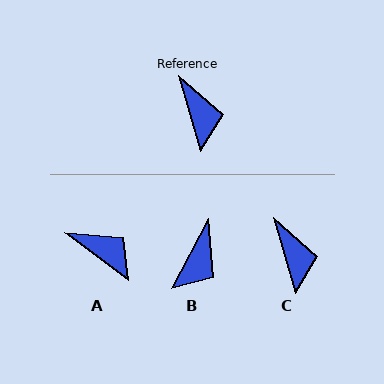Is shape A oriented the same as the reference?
No, it is off by about 37 degrees.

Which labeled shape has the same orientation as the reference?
C.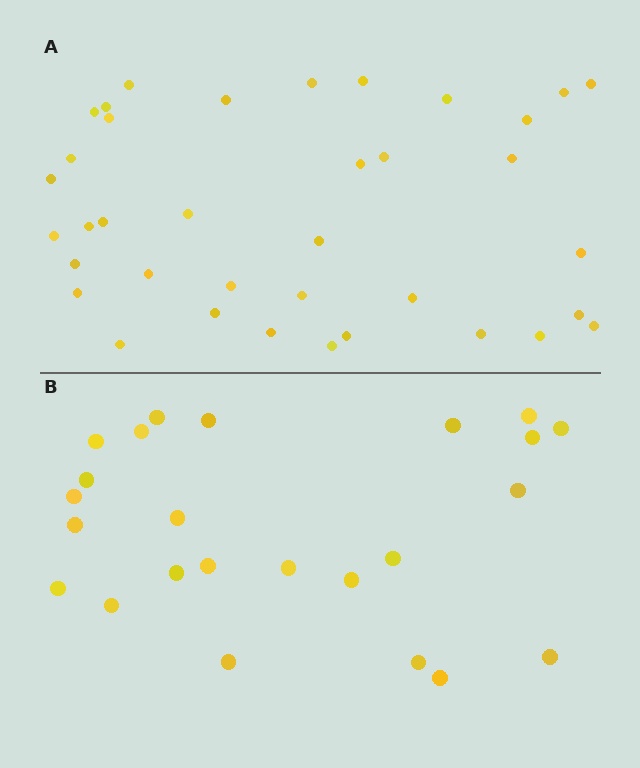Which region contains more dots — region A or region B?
Region A (the top region) has more dots.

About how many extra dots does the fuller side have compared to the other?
Region A has approximately 15 more dots than region B.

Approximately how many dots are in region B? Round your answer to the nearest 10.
About 20 dots. (The exact count is 24, which rounds to 20.)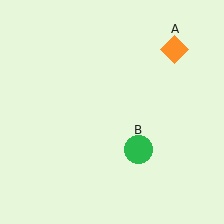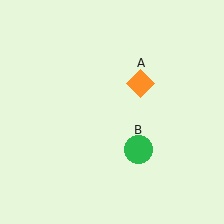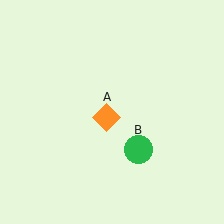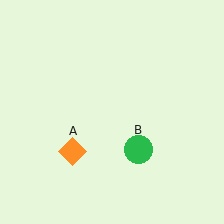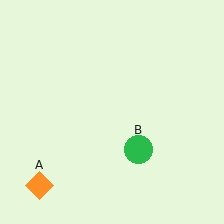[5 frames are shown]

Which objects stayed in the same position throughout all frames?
Green circle (object B) remained stationary.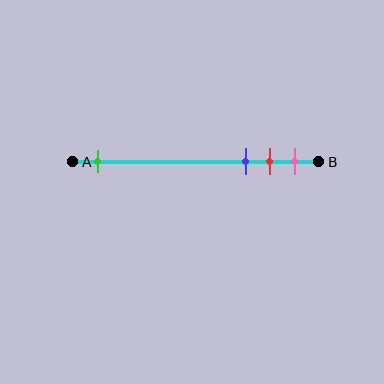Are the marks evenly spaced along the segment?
No, the marks are not evenly spaced.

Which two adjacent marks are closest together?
The red and pink marks are the closest adjacent pair.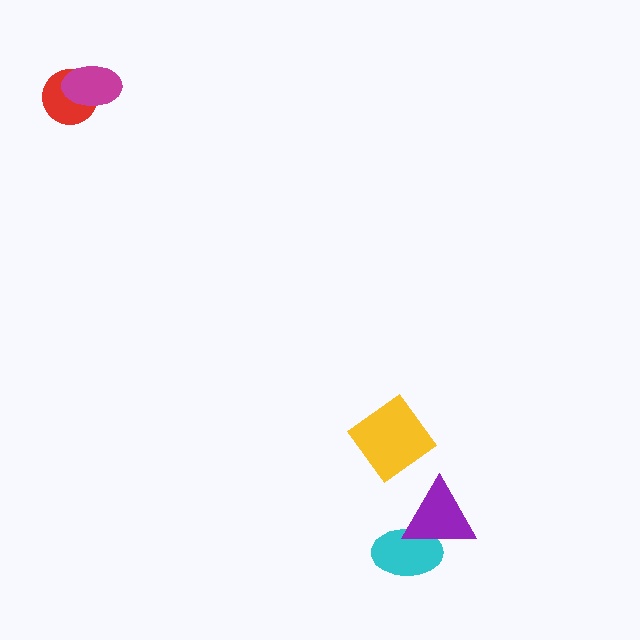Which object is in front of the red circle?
The magenta ellipse is in front of the red circle.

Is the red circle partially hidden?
Yes, it is partially covered by another shape.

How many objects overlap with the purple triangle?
1 object overlaps with the purple triangle.